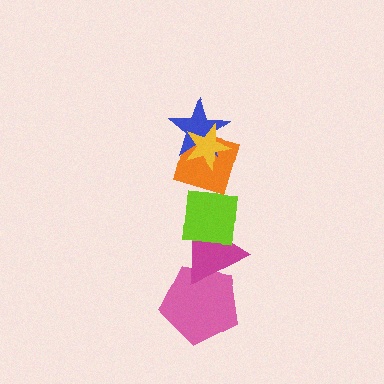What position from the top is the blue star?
The blue star is 2nd from the top.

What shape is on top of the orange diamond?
The blue star is on top of the orange diamond.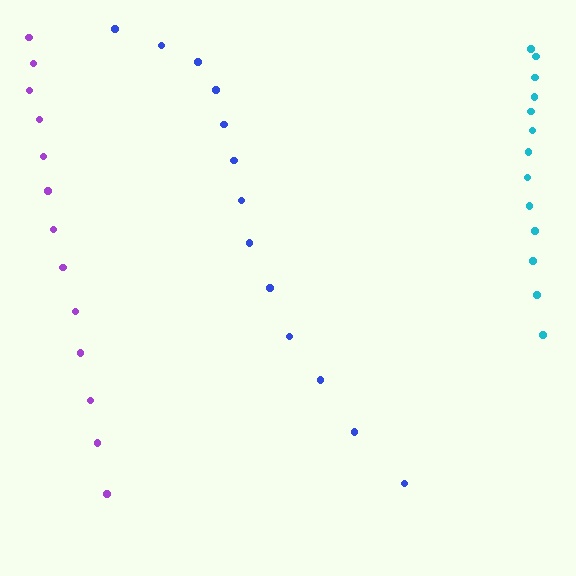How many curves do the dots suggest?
There are 3 distinct paths.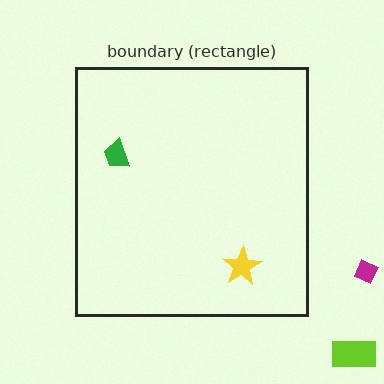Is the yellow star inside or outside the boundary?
Inside.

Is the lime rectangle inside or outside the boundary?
Outside.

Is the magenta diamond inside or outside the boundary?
Outside.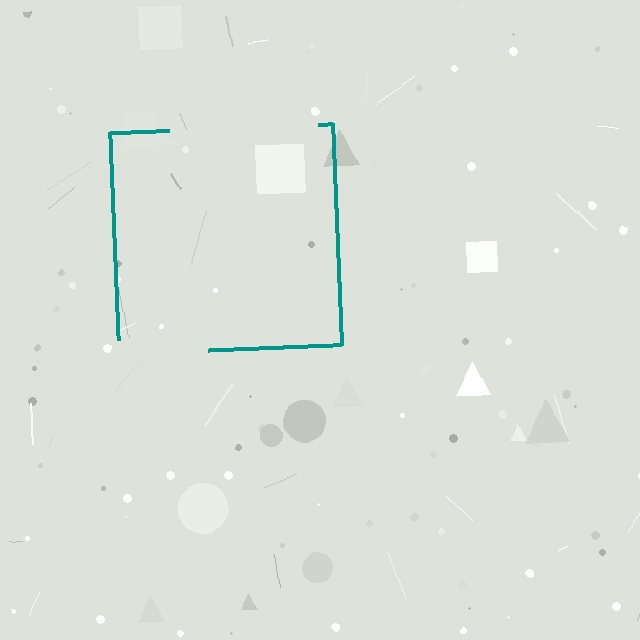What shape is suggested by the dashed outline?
The dashed outline suggests a square.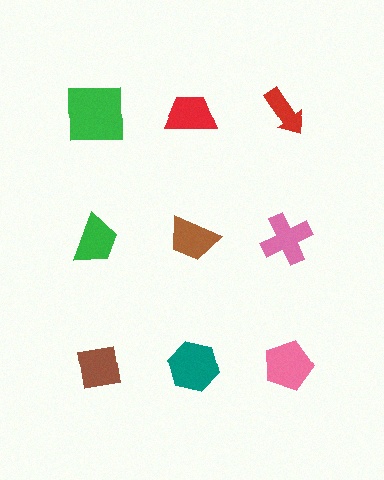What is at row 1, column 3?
A red arrow.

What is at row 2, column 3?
A pink cross.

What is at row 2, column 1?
A green trapezoid.